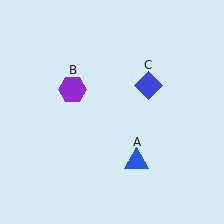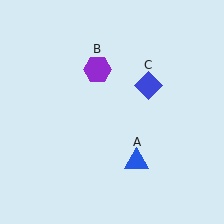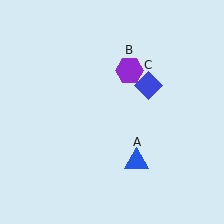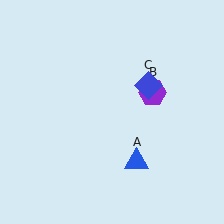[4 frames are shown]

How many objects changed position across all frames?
1 object changed position: purple hexagon (object B).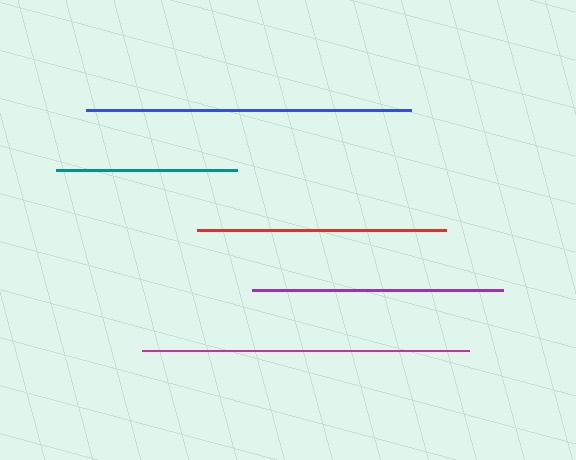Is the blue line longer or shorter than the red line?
The blue line is longer than the red line.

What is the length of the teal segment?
The teal segment is approximately 181 pixels long.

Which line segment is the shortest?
The teal line is the shortest at approximately 181 pixels.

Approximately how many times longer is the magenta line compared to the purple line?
The magenta line is approximately 1.3 times the length of the purple line.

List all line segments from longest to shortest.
From longest to shortest: magenta, blue, purple, red, teal.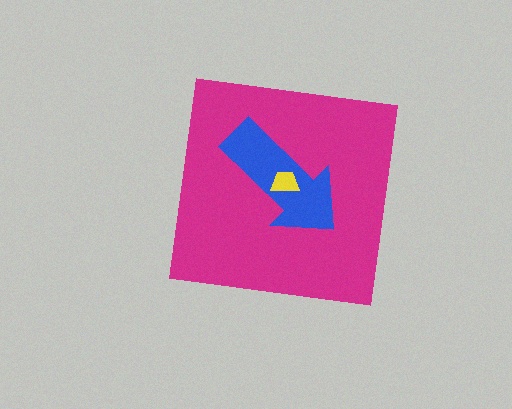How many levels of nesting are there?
3.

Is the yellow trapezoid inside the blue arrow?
Yes.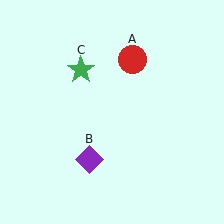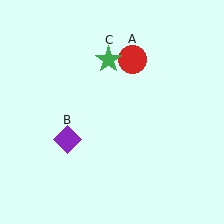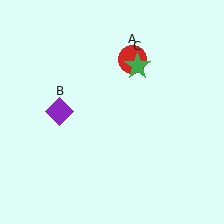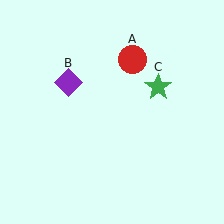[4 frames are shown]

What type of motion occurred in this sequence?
The purple diamond (object B), green star (object C) rotated clockwise around the center of the scene.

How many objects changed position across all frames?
2 objects changed position: purple diamond (object B), green star (object C).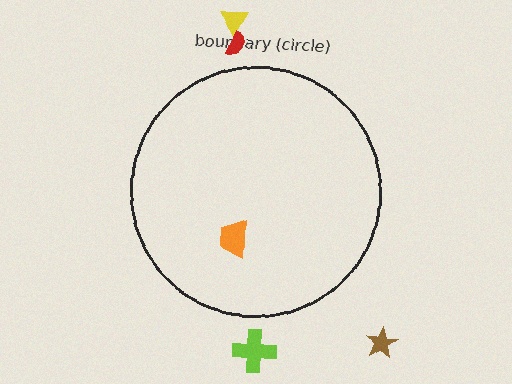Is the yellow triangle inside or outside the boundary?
Outside.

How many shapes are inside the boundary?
1 inside, 4 outside.